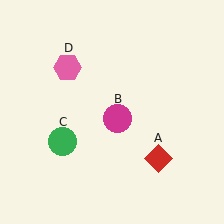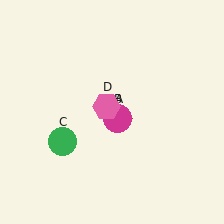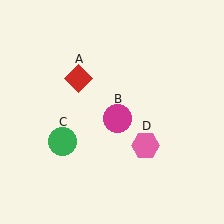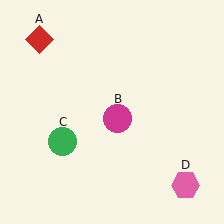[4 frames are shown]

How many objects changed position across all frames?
2 objects changed position: red diamond (object A), pink hexagon (object D).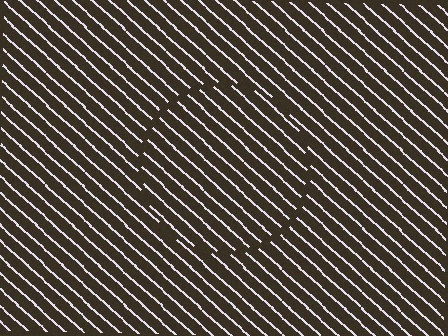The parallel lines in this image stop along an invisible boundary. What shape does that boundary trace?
An illusory circle. The interior of the shape contains the same grating, shifted by half a period — the contour is defined by the phase discontinuity where line-ends from the inner and outer gratings abut.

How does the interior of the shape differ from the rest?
The interior of the shape contains the same grating, shifted by half a period — the contour is defined by the phase discontinuity where line-ends from the inner and outer gratings abut.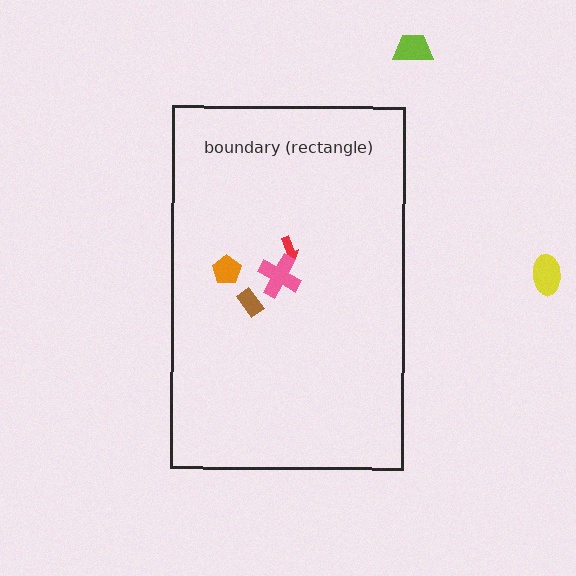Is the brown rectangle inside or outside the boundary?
Inside.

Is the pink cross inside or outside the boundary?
Inside.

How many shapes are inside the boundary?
4 inside, 2 outside.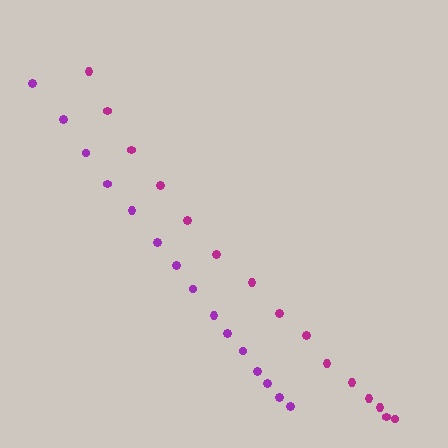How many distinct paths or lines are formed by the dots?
There are 2 distinct paths.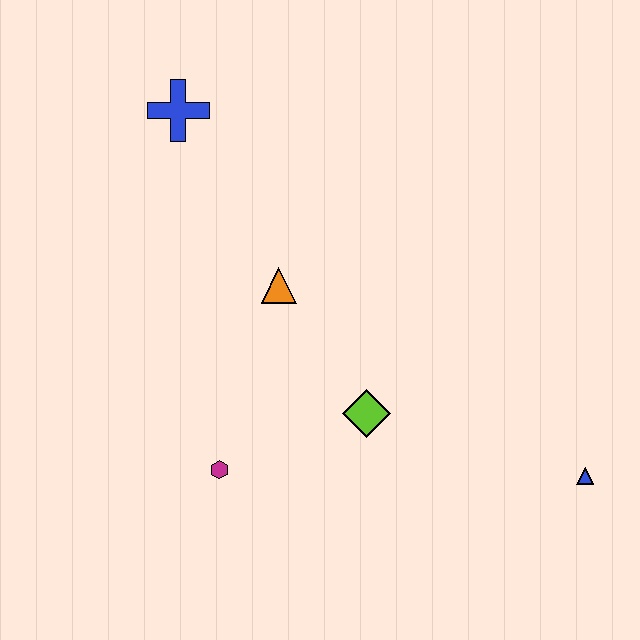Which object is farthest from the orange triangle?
The blue triangle is farthest from the orange triangle.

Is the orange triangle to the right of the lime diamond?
No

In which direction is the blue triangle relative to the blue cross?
The blue triangle is to the right of the blue cross.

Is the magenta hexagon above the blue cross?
No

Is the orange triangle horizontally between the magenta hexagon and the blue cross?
No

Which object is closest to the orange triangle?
The lime diamond is closest to the orange triangle.